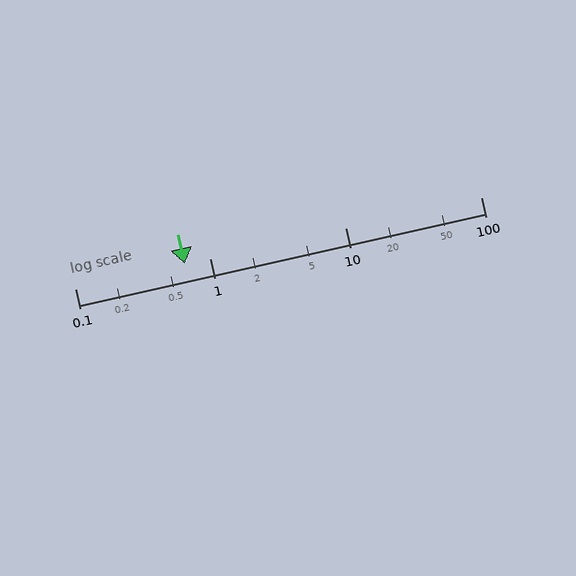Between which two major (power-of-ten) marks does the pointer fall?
The pointer is between 0.1 and 1.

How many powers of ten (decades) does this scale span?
The scale spans 3 decades, from 0.1 to 100.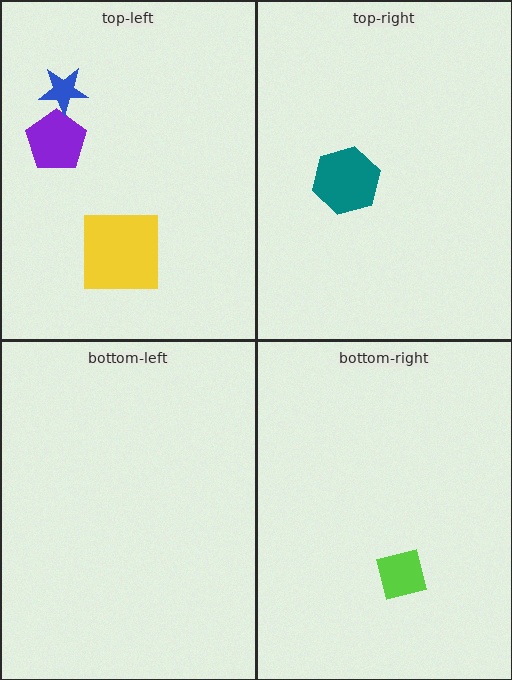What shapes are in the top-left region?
The purple pentagon, the blue star, the yellow square.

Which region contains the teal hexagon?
The top-right region.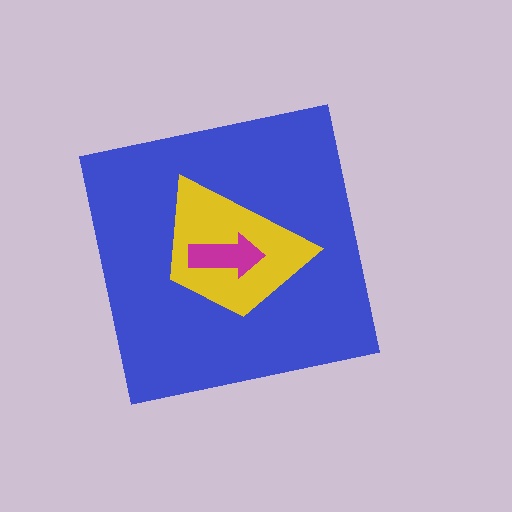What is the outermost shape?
The blue square.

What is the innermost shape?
The magenta arrow.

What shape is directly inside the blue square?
The yellow trapezoid.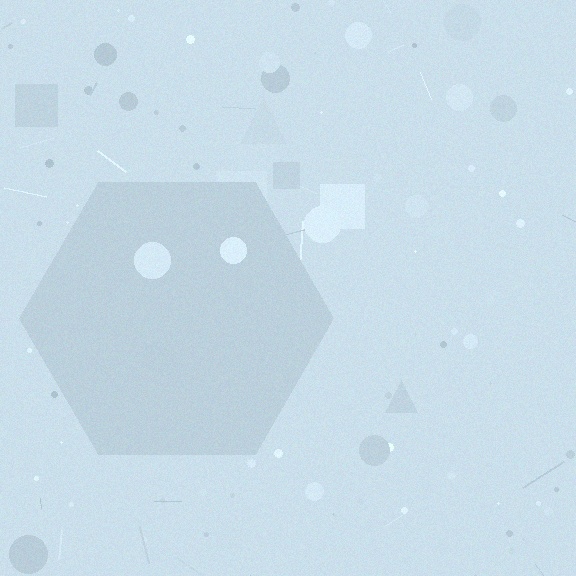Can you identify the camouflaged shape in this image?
The camouflaged shape is a hexagon.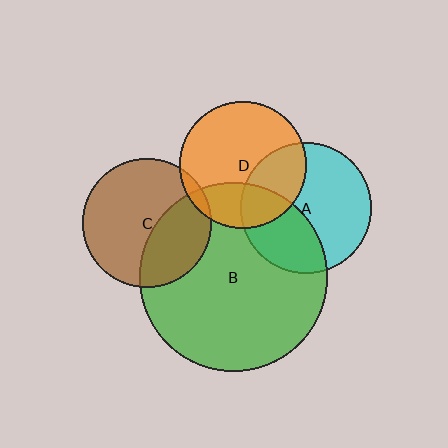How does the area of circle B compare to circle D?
Approximately 2.2 times.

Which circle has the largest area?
Circle B (green).